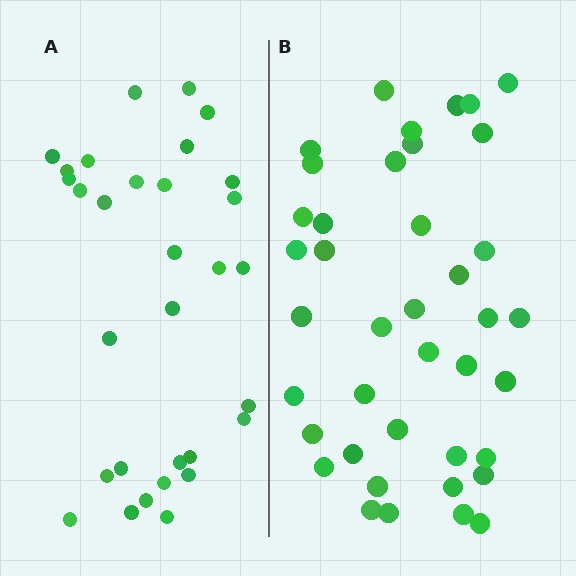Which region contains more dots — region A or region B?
Region B (the right region) has more dots.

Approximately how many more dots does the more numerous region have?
Region B has roughly 8 or so more dots than region A.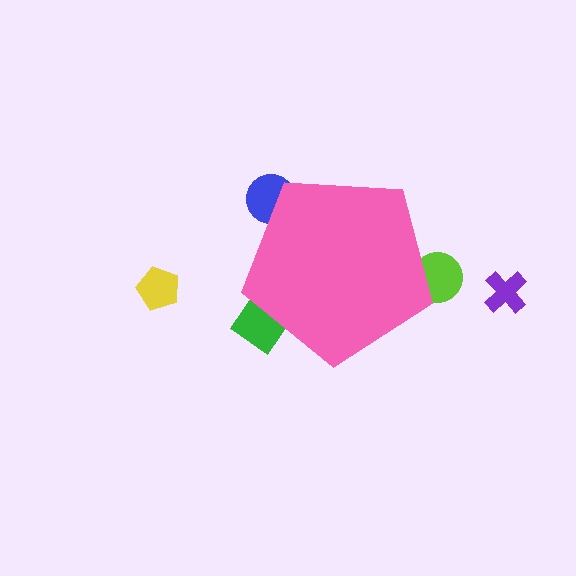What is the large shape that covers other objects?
A pink pentagon.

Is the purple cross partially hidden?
No, the purple cross is fully visible.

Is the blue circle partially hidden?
Yes, the blue circle is partially hidden behind the pink pentagon.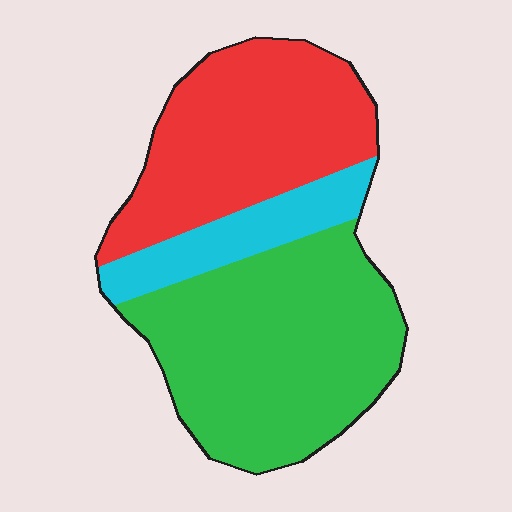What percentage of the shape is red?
Red covers 37% of the shape.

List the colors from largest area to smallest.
From largest to smallest: green, red, cyan.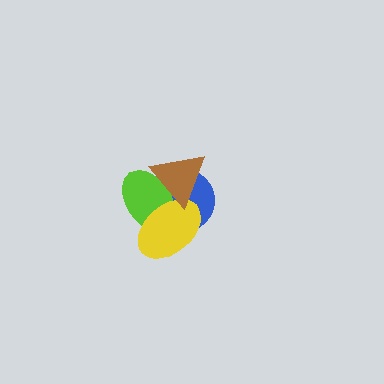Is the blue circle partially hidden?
Yes, it is partially covered by another shape.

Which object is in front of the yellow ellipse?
The brown triangle is in front of the yellow ellipse.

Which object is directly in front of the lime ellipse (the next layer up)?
The yellow ellipse is directly in front of the lime ellipse.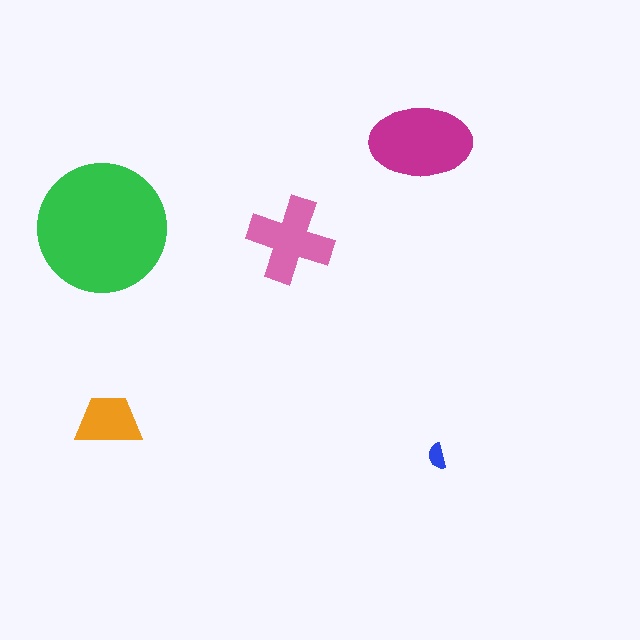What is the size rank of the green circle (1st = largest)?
1st.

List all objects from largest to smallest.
The green circle, the magenta ellipse, the pink cross, the orange trapezoid, the blue semicircle.